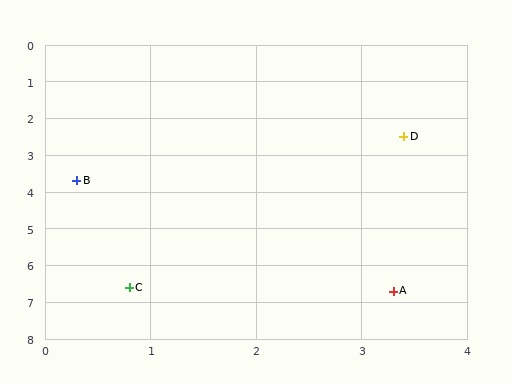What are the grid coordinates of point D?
Point D is at approximately (3.4, 2.5).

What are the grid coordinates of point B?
Point B is at approximately (0.3, 3.7).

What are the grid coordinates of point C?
Point C is at approximately (0.8, 6.6).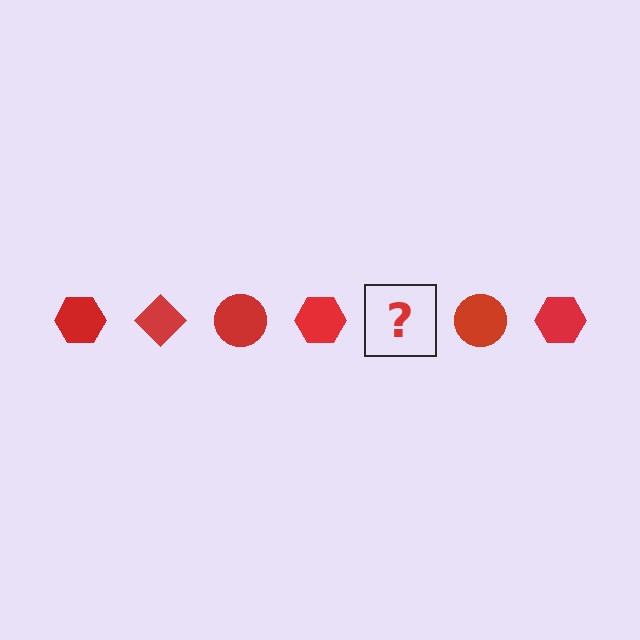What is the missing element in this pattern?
The missing element is a red diamond.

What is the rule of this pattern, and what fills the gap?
The rule is that the pattern cycles through hexagon, diamond, circle shapes in red. The gap should be filled with a red diamond.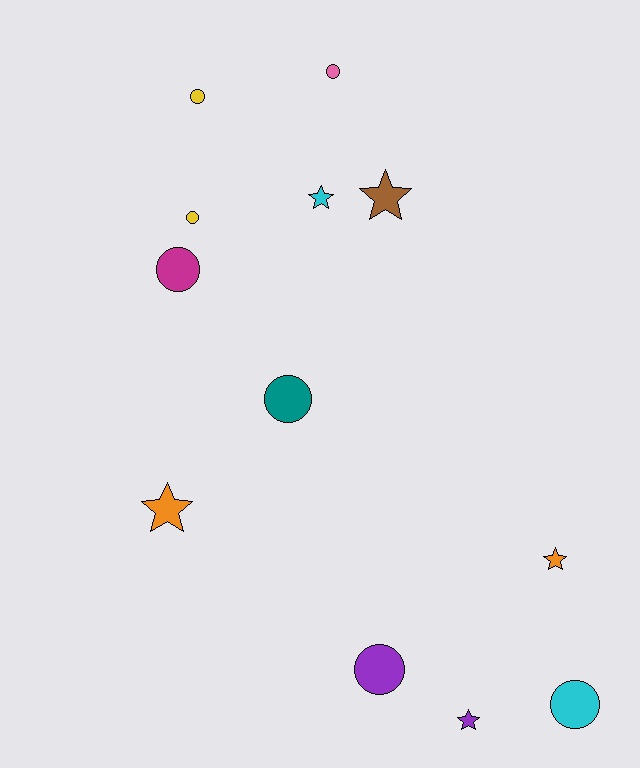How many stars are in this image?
There are 5 stars.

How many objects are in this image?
There are 12 objects.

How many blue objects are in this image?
There are no blue objects.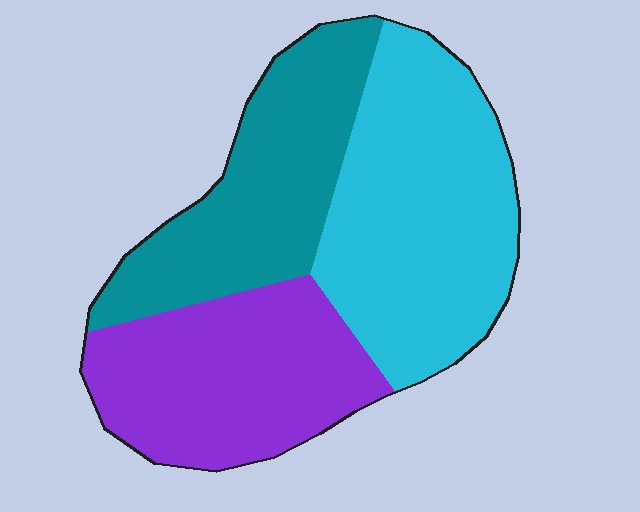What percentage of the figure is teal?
Teal takes up between a sixth and a third of the figure.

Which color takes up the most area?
Cyan, at roughly 40%.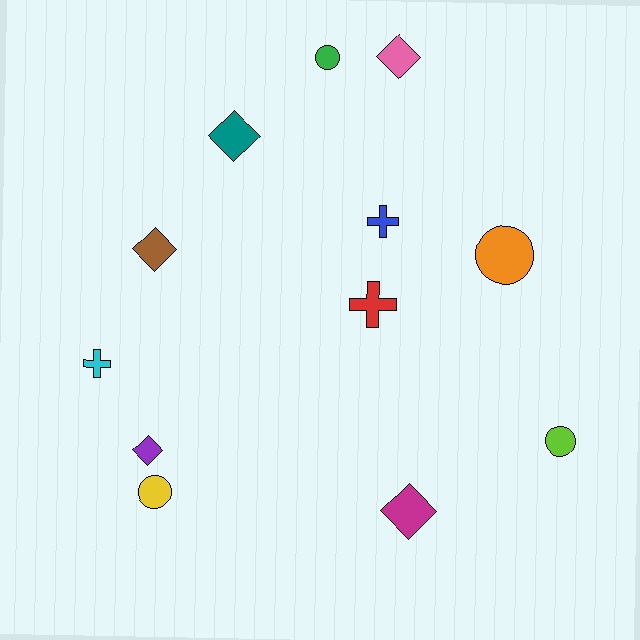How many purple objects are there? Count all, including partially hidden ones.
There is 1 purple object.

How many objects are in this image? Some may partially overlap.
There are 12 objects.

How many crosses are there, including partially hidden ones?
There are 3 crosses.